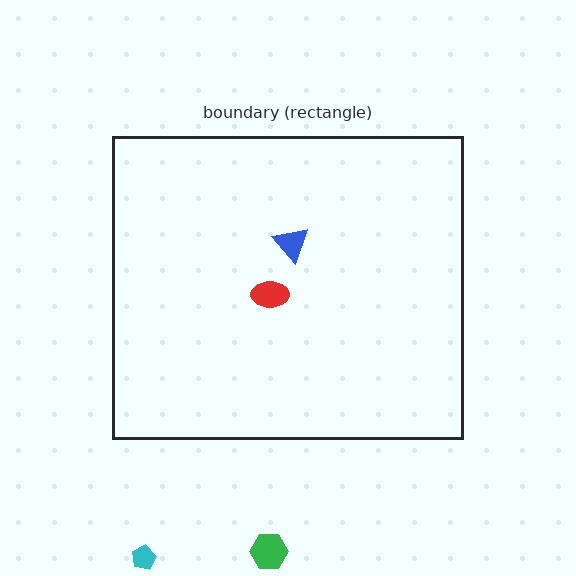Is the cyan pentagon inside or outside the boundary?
Outside.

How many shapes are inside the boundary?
2 inside, 2 outside.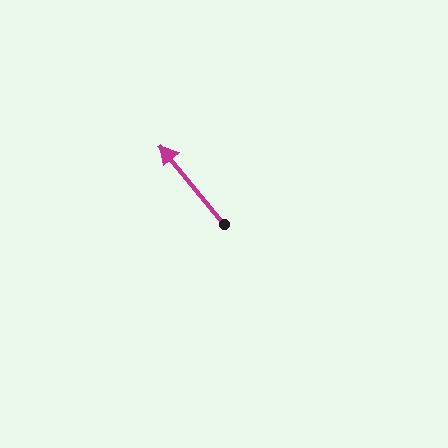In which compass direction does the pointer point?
Northwest.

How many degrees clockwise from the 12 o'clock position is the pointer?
Approximately 321 degrees.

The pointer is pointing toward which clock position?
Roughly 11 o'clock.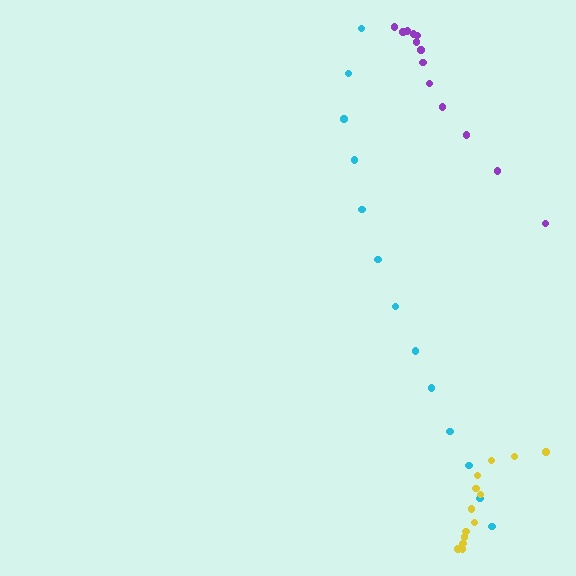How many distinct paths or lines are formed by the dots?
There are 3 distinct paths.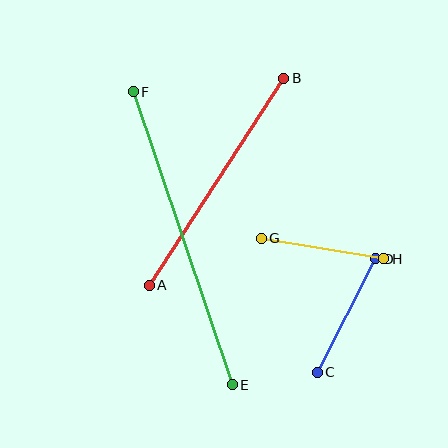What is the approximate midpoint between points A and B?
The midpoint is at approximately (217, 182) pixels.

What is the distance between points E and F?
The distance is approximately 310 pixels.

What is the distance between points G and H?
The distance is approximately 124 pixels.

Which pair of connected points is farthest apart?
Points E and F are farthest apart.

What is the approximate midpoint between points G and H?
The midpoint is at approximately (322, 249) pixels.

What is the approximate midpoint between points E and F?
The midpoint is at approximately (183, 238) pixels.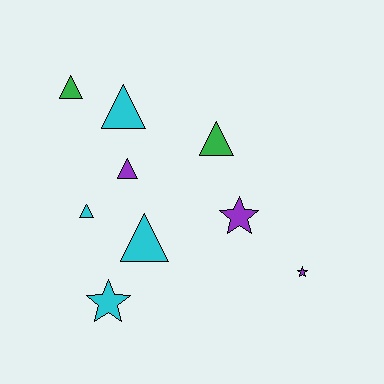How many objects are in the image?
There are 9 objects.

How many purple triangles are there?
There is 1 purple triangle.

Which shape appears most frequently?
Triangle, with 6 objects.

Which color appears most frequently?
Cyan, with 4 objects.